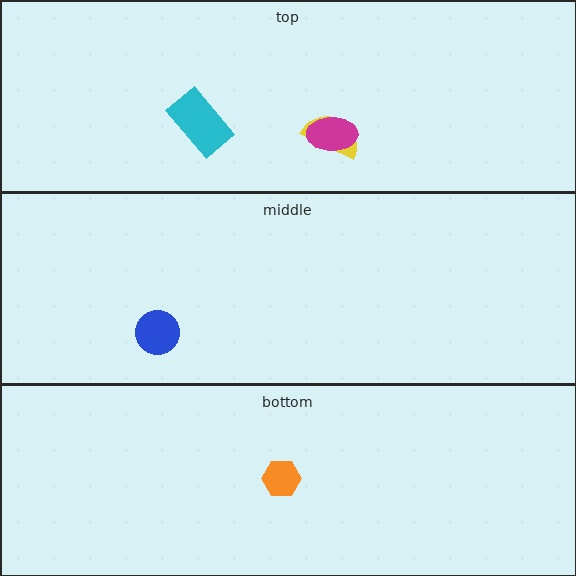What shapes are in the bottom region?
The orange hexagon.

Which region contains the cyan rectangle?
The top region.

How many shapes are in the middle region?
1.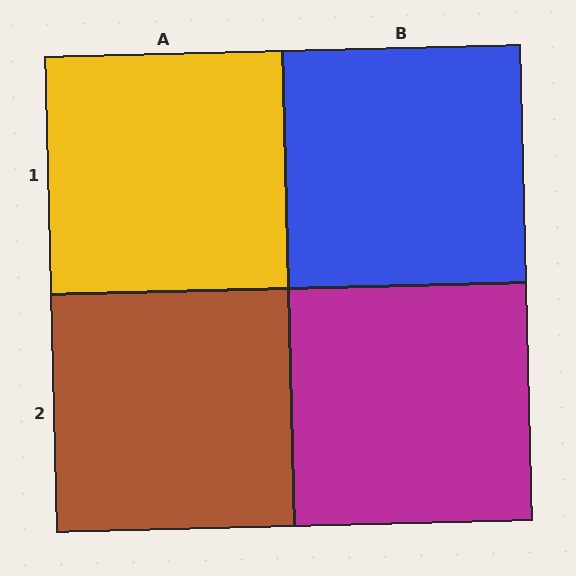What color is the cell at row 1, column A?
Yellow.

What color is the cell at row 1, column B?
Blue.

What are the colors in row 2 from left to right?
Brown, magenta.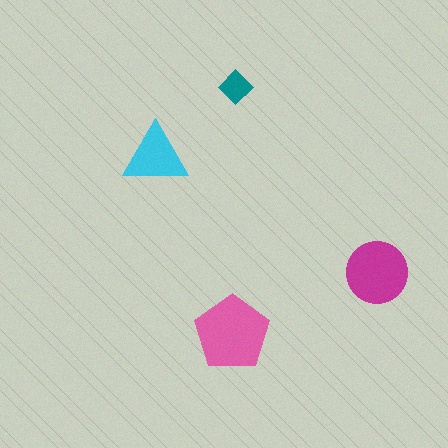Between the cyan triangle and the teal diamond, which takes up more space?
The cyan triangle.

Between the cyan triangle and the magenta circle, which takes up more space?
The magenta circle.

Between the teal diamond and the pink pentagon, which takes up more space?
The pink pentagon.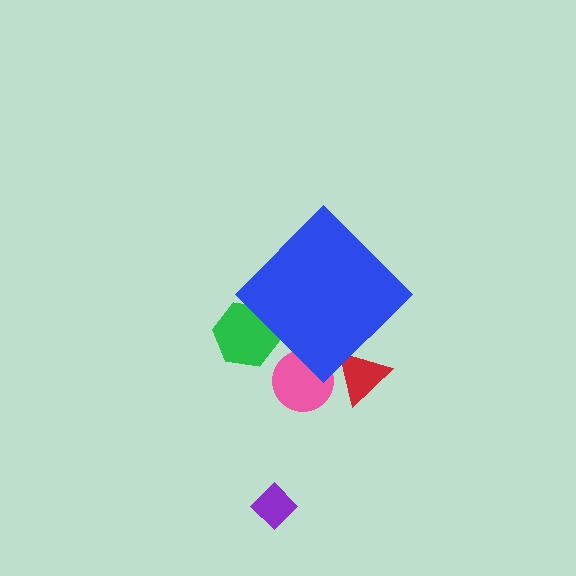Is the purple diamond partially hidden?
No, the purple diamond is fully visible.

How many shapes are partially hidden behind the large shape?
3 shapes are partially hidden.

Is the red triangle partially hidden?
Yes, the red triangle is partially hidden behind the blue diamond.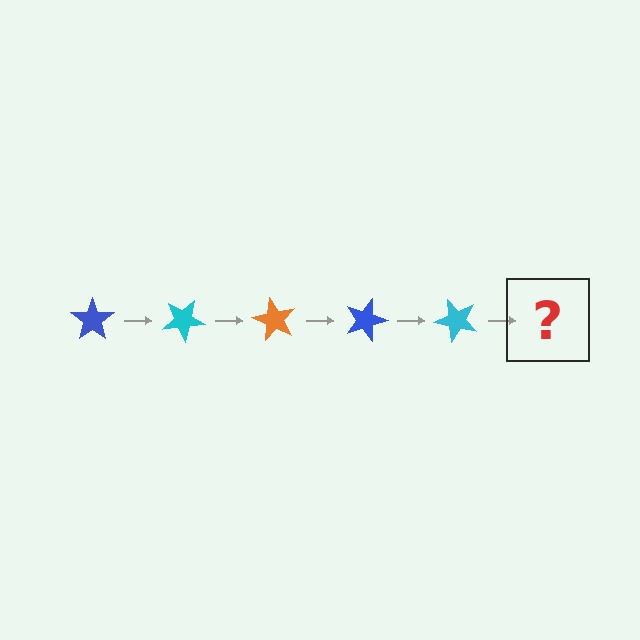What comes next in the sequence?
The next element should be an orange star, rotated 150 degrees from the start.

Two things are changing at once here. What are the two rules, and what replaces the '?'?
The two rules are that it rotates 30 degrees each step and the color cycles through blue, cyan, and orange. The '?' should be an orange star, rotated 150 degrees from the start.